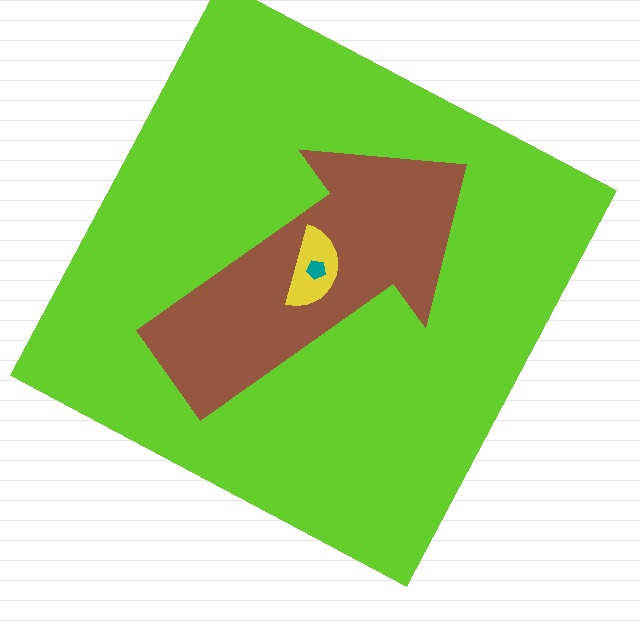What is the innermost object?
The teal pentagon.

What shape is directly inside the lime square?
The brown arrow.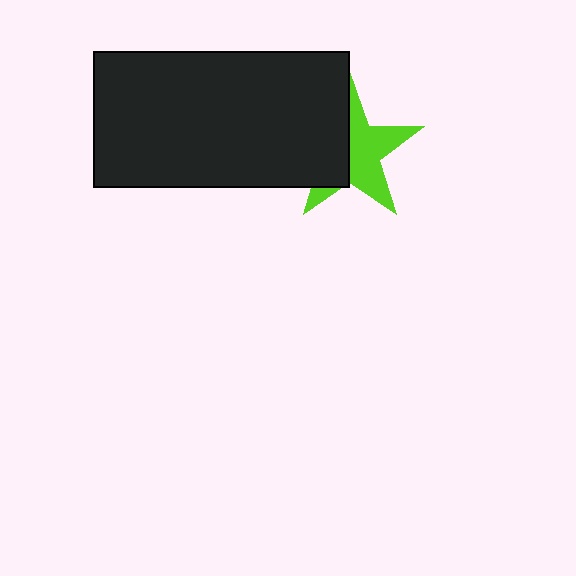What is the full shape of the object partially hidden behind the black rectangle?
The partially hidden object is a lime star.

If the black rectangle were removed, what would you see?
You would see the complete lime star.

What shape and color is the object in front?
The object in front is a black rectangle.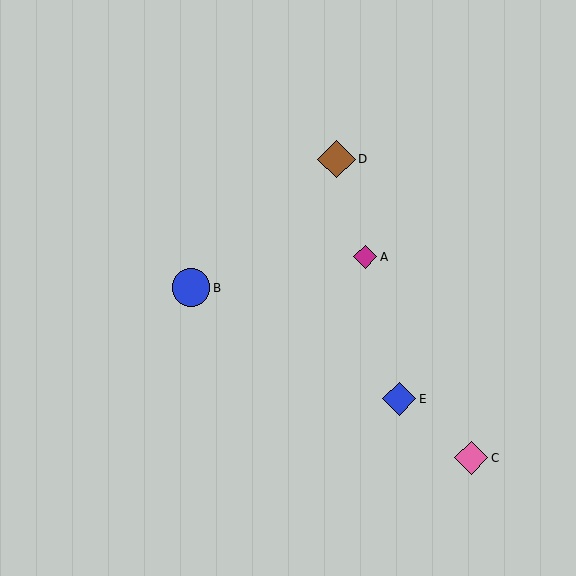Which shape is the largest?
The brown diamond (labeled D) is the largest.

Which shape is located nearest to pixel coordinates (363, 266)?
The magenta diamond (labeled A) at (365, 257) is nearest to that location.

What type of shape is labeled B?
Shape B is a blue circle.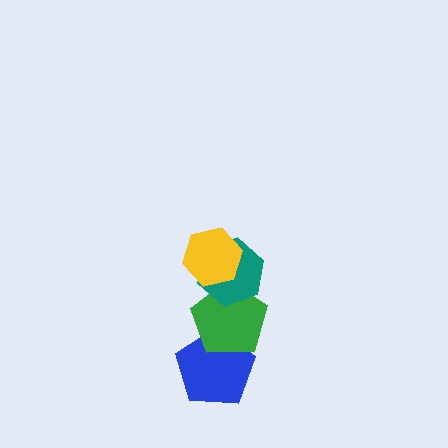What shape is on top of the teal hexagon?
The yellow hexagon is on top of the teal hexagon.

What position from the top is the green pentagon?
The green pentagon is 3rd from the top.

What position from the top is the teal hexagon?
The teal hexagon is 2nd from the top.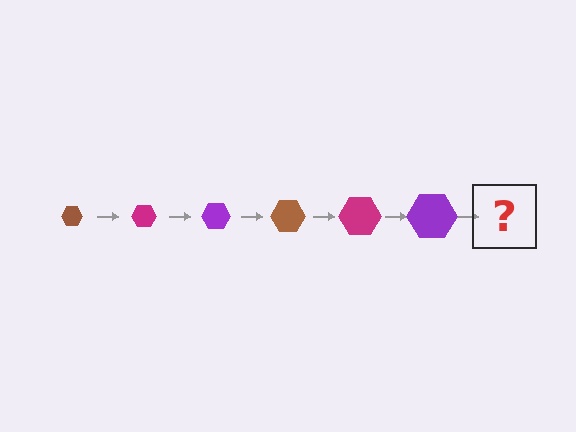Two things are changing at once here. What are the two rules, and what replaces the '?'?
The two rules are that the hexagon grows larger each step and the color cycles through brown, magenta, and purple. The '?' should be a brown hexagon, larger than the previous one.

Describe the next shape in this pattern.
It should be a brown hexagon, larger than the previous one.